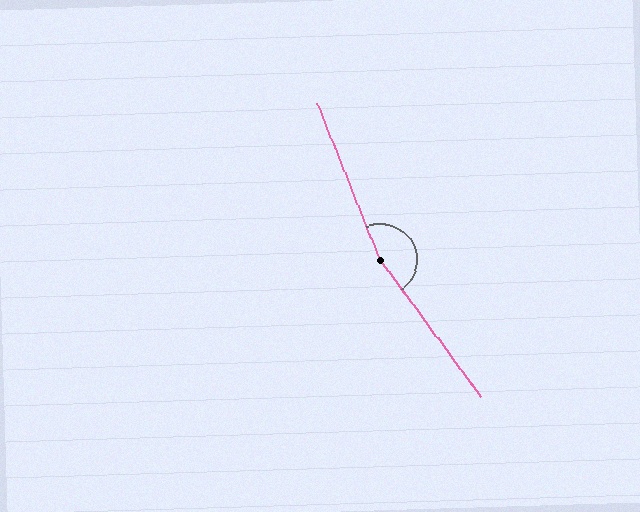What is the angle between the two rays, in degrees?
Approximately 166 degrees.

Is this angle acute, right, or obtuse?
It is obtuse.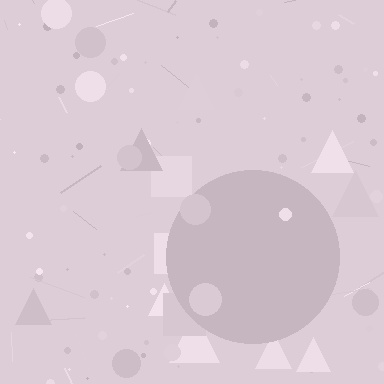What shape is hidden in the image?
A circle is hidden in the image.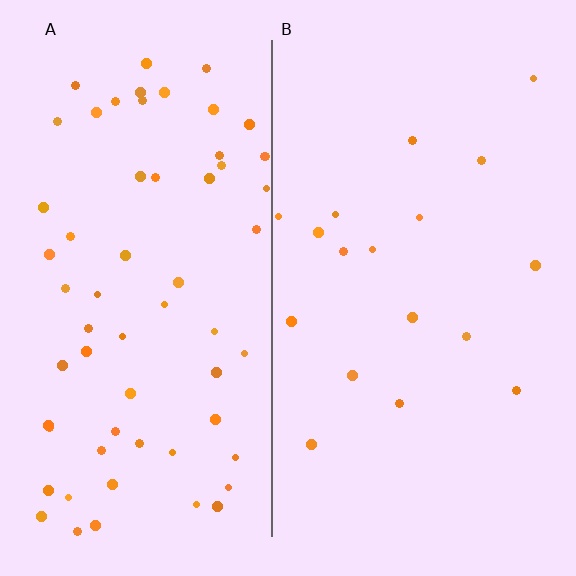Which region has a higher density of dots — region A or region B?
A (the left).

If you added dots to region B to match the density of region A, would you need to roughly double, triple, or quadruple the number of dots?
Approximately quadruple.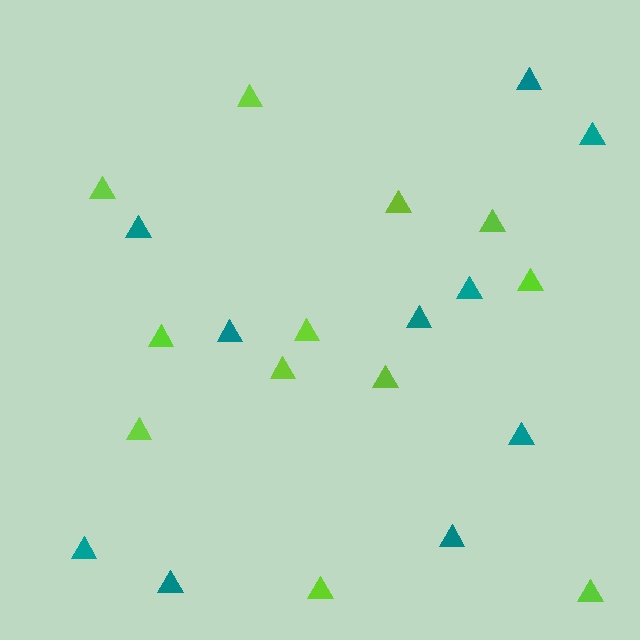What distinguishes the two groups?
There are 2 groups: one group of teal triangles (10) and one group of lime triangles (12).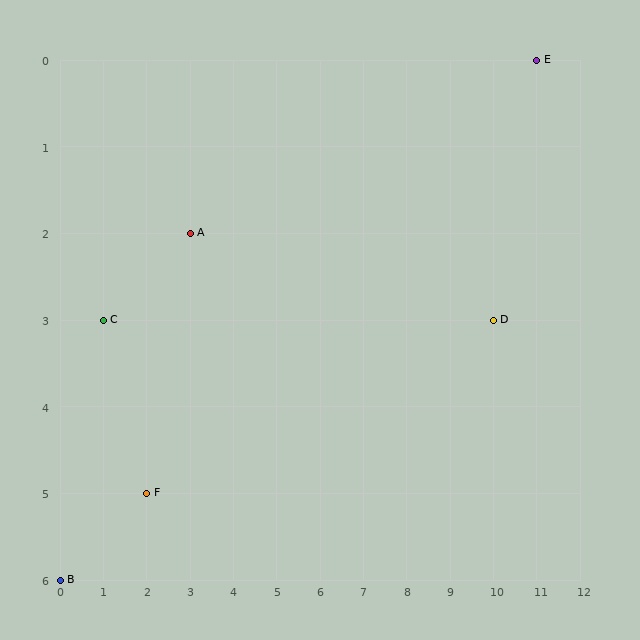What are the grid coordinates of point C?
Point C is at grid coordinates (1, 3).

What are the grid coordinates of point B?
Point B is at grid coordinates (0, 6).